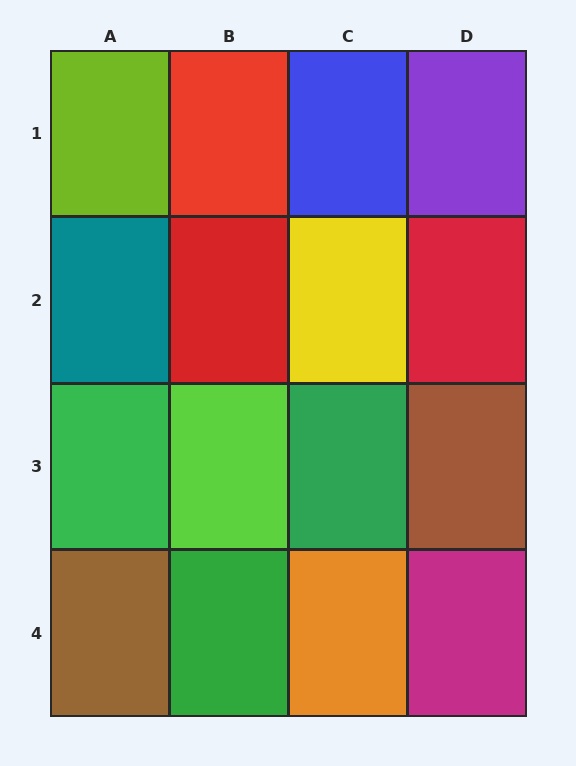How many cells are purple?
1 cell is purple.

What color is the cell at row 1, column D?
Purple.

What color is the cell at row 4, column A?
Brown.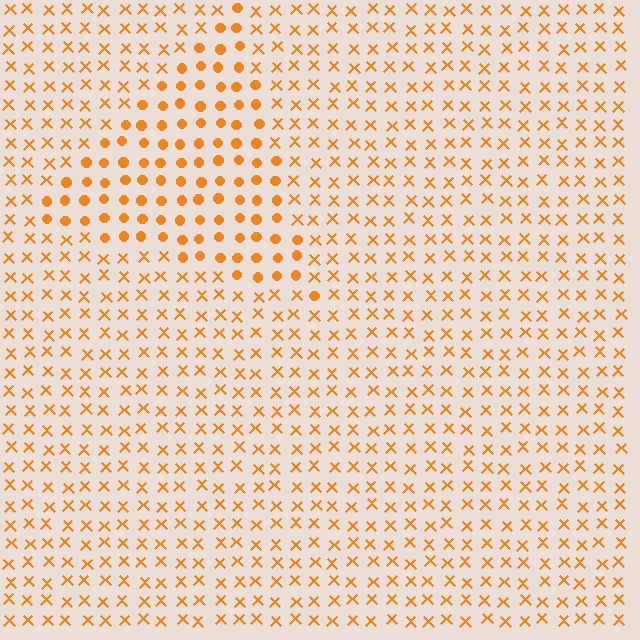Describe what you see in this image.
The image is filled with small orange elements arranged in a uniform grid. A triangle-shaped region contains circles, while the surrounding area contains X marks. The boundary is defined purely by the change in element shape.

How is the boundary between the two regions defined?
The boundary is defined by a change in element shape: circles inside vs. X marks outside. All elements share the same color and spacing.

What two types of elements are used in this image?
The image uses circles inside the triangle region and X marks outside it.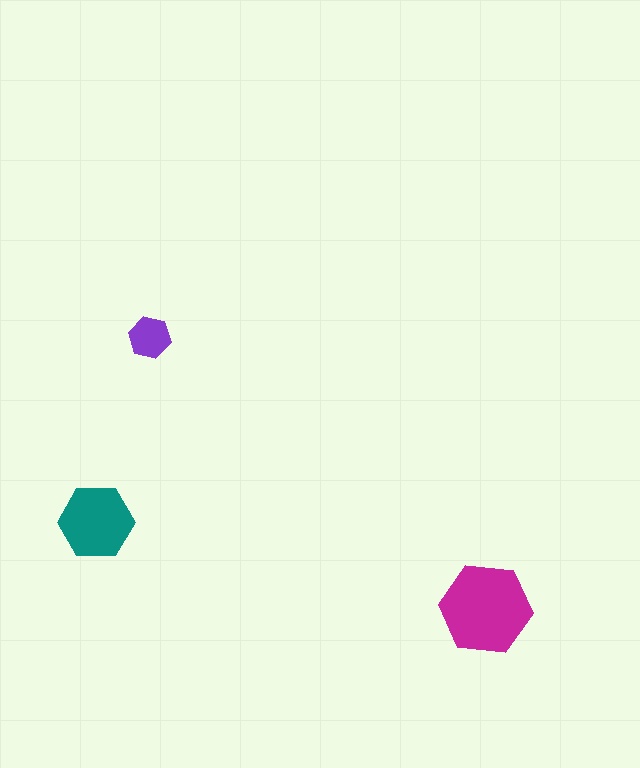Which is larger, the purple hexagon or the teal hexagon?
The teal one.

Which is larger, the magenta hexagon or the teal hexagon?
The magenta one.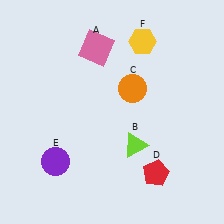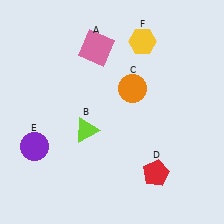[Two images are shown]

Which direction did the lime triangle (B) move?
The lime triangle (B) moved left.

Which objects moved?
The objects that moved are: the lime triangle (B), the purple circle (E).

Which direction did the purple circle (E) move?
The purple circle (E) moved left.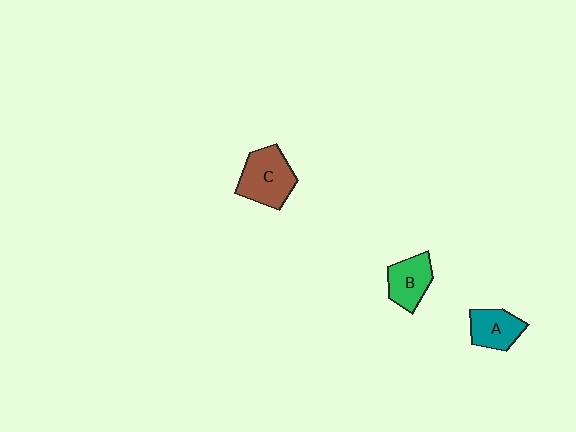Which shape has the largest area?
Shape C (brown).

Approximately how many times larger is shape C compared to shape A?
Approximately 1.4 times.